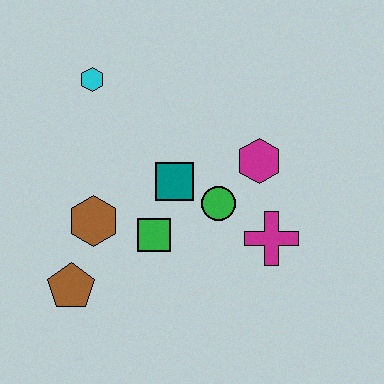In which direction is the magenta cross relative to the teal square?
The magenta cross is to the right of the teal square.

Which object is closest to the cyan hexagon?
The teal square is closest to the cyan hexagon.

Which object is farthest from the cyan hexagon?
The magenta cross is farthest from the cyan hexagon.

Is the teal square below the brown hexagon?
No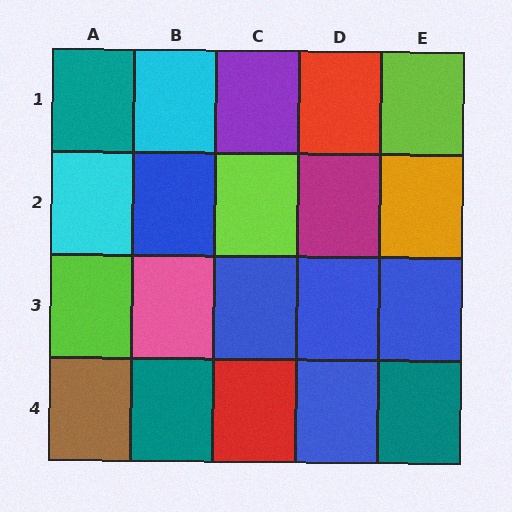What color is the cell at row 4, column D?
Blue.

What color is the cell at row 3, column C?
Blue.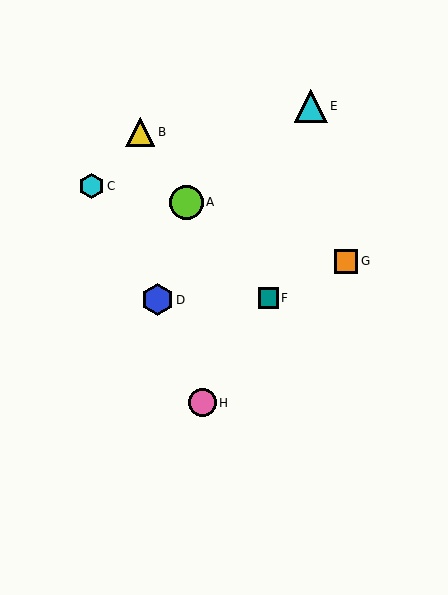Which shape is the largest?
The lime circle (labeled A) is the largest.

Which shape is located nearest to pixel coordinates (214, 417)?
The pink circle (labeled H) at (202, 403) is nearest to that location.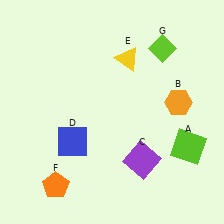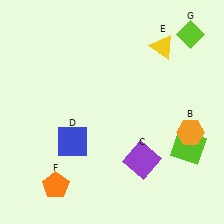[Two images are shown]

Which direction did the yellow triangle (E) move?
The yellow triangle (E) moved right.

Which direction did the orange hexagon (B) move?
The orange hexagon (B) moved down.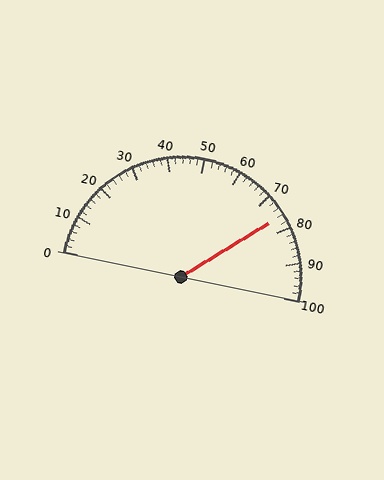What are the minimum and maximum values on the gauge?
The gauge ranges from 0 to 100.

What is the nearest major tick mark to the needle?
The nearest major tick mark is 80.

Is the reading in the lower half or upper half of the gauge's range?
The reading is in the upper half of the range (0 to 100).